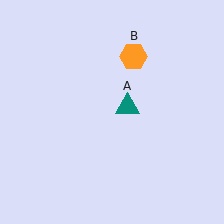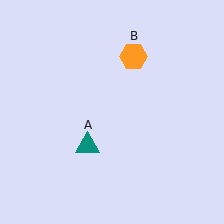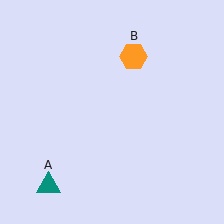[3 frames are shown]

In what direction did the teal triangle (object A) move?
The teal triangle (object A) moved down and to the left.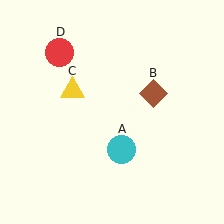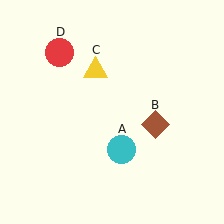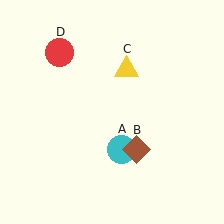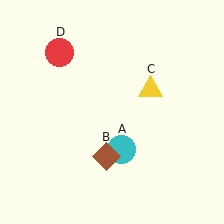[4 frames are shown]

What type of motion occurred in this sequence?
The brown diamond (object B), yellow triangle (object C) rotated clockwise around the center of the scene.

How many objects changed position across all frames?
2 objects changed position: brown diamond (object B), yellow triangle (object C).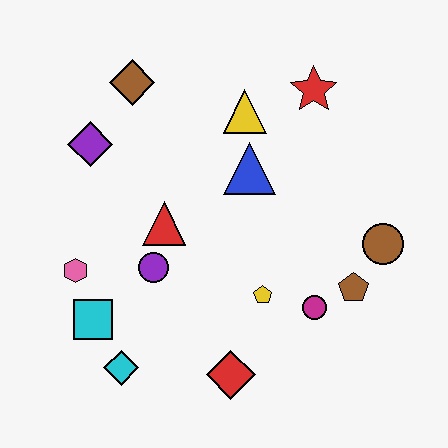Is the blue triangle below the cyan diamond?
No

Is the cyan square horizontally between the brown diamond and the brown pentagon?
No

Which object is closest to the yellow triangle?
The blue triangle is closest to the yellow triangle.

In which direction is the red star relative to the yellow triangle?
The red star is to the right of the yellow triangle.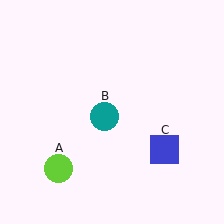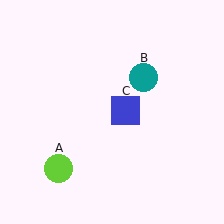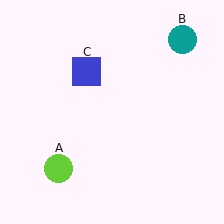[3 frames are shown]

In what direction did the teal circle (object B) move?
The teal circle (object B) moved up and to the right.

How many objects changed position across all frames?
2 objects changed position: teal circle (object B), blue square (object C).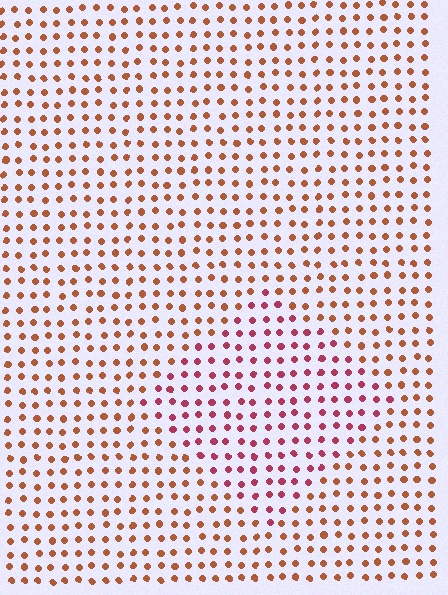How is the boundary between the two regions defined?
The boundary is defined purely by a slight shift in hue (about 36 degrees). Spacing, size, and orientation are identical on both sides.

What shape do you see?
I see a diamond.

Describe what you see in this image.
The image is filled with small brown elements in a uniform arrangement. A diamond-shaped region is visible where the elements are tinted to a slightly different hue, forming a subtle color boundary.